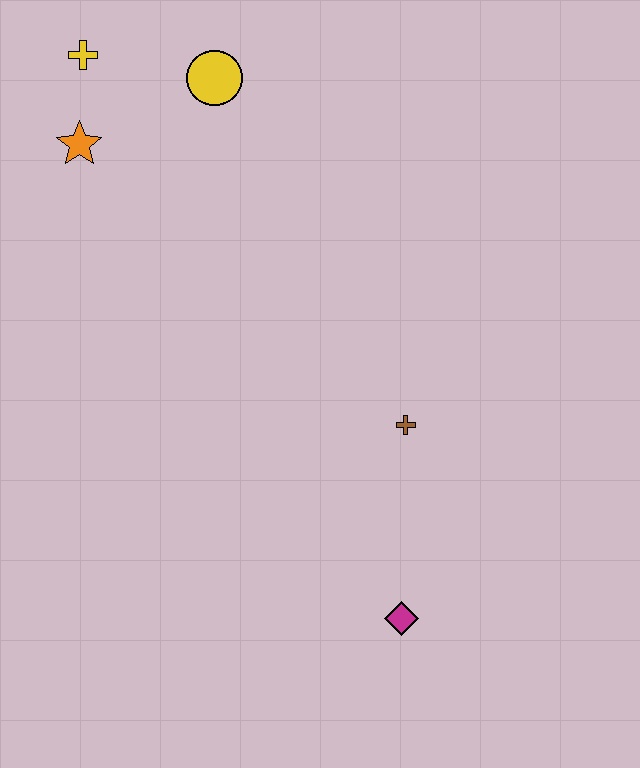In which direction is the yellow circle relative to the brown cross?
The yellow circle is above the brown cross.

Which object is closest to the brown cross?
The magenta diamond is closest to the brown cross.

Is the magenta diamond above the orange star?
No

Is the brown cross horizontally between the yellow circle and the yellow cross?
No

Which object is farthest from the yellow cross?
The magenta diamond is farthest from the yellow cross.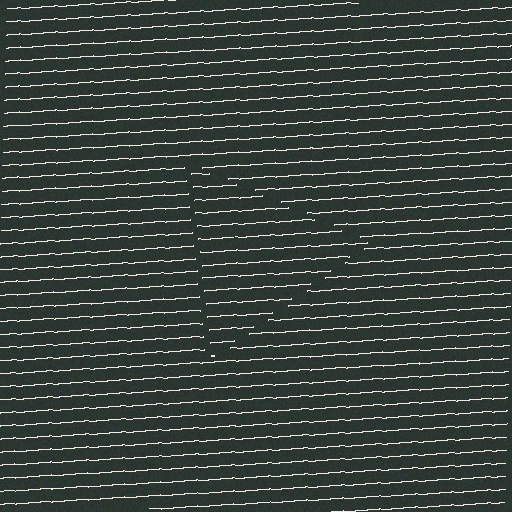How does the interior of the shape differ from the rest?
The interior of the shape contains the same grating, shifted by half a period — the contour is defined by the phase discontinuity where line-ends from the inner and outer gratings abut.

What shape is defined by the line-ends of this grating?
An illusory triangle. The interior of the shape contains the same grating, shifted by half a period — the contour is defined by the phase discontinuity where line-ends from the inner and outer gratings abut.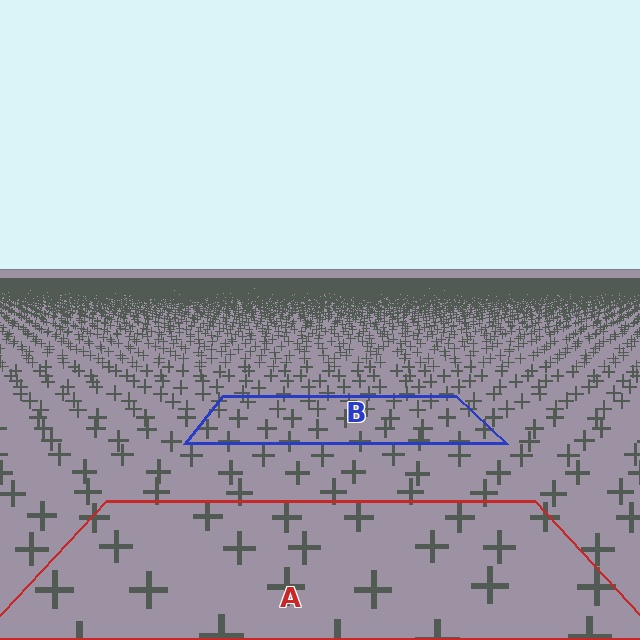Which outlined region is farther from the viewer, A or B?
Region B is farther from the viewer — the texture elements inside it appear smaller and more densely packed.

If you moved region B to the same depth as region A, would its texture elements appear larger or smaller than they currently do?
They would appear larger. At a closer depth, the same texture elements are projected at a bigger on-screen size.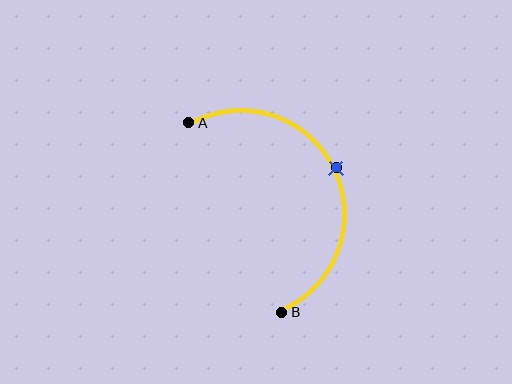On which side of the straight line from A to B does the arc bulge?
The arc bulges to the right of the straight line connecting A and B.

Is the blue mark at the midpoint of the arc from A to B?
Yes. The blue mark lies on the arc at equal arc-length from both A and B — it is the arc midpoint.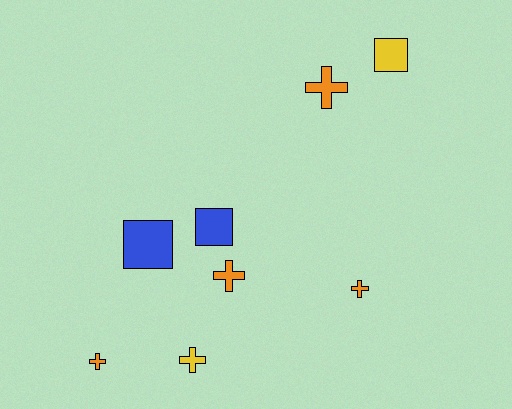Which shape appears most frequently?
Cross, with 5 objects.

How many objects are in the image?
There are 8 objects.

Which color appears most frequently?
Orange, with 4 objects.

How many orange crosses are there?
There are 4 orange crosses.